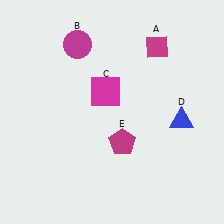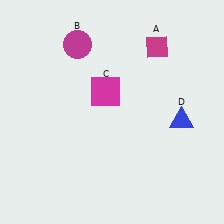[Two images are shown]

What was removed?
The magenta pentagon (E) was removed in Image 2.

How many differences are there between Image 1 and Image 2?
There is 1 difference between the two images.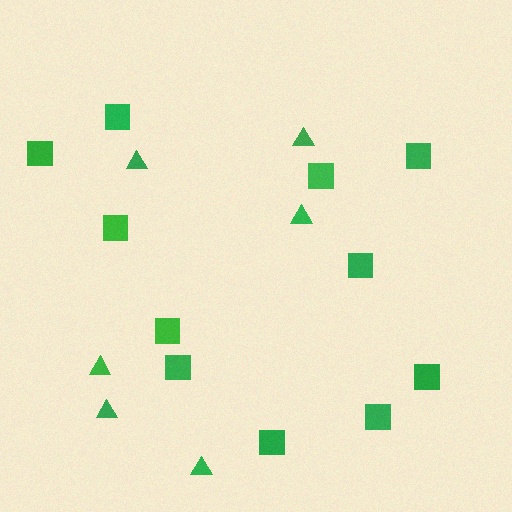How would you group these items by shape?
There are 2 groups: one group of triangles (6) and one group of squares (11).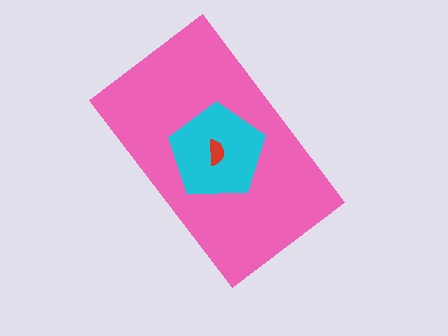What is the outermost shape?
The pink rectangle.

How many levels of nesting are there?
3.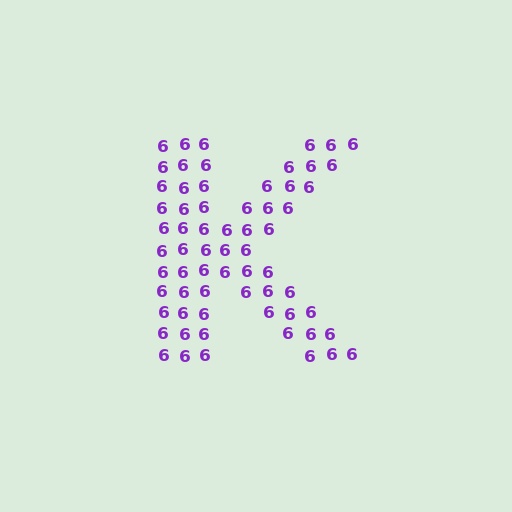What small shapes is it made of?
It is made of small digit 6's.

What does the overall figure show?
The overall figure shows the letter K.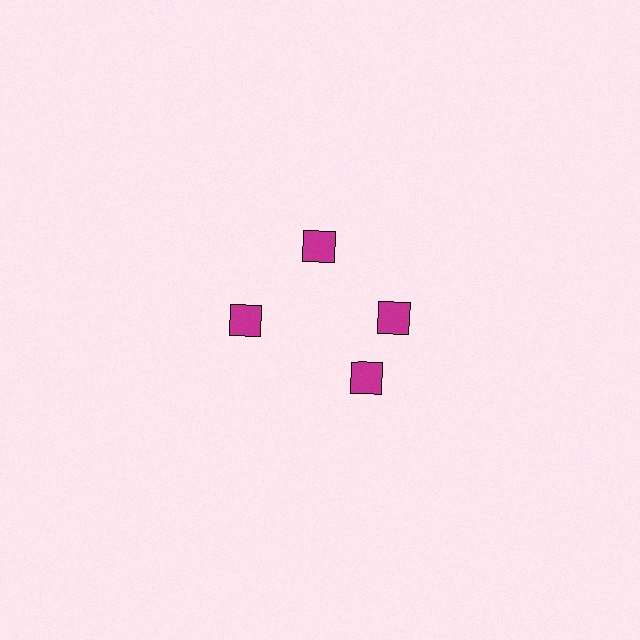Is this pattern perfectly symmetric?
No. The 4 magenta diamonds are arranged in a ring, but one element near the 6 o'clock position is rotated out of alignment along the ring, breaking the 4-fold rotational symmetry.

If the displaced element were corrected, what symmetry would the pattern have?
It would have 4-fold rotational symmetry — the pattern would map onto itself every 90 degrees.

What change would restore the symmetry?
The symmetry would be restored by rotating it back into even spacing with its neighbors so that all 4 diamonds sit at equal angles and equal distance from the center.